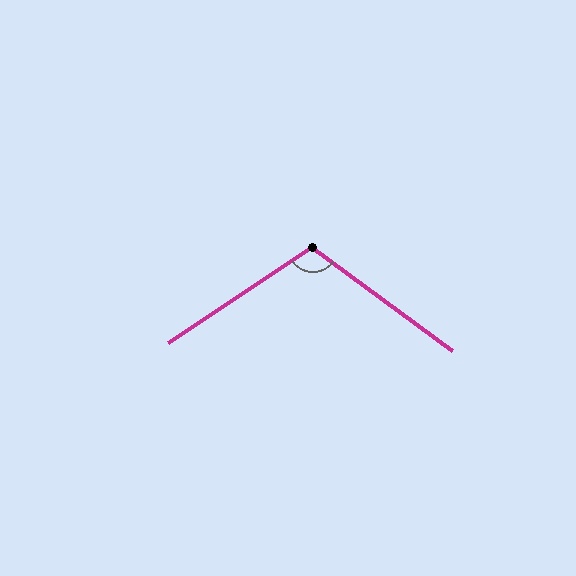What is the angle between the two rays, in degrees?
Approximately 109 degrees.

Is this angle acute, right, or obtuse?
It is obtuse.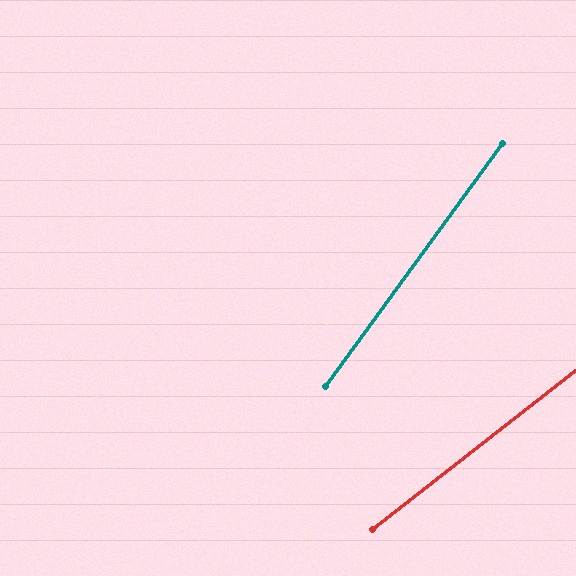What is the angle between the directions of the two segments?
Approximately 16 degrees.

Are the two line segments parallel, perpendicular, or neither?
Neither parallel nor perpendicular — they differ by about 16°.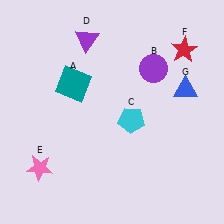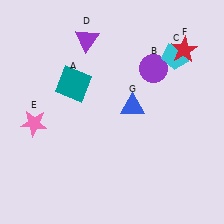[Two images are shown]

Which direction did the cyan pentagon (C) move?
The cyan pentagon (C) moved up.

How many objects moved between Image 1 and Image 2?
3 objects moved between the two images.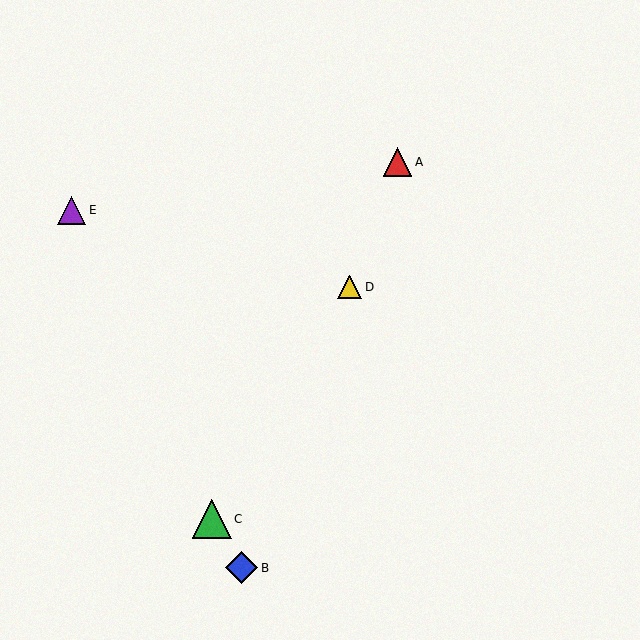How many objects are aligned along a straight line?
3 objects (A, B, D) are aligned along a straight line.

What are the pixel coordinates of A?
Object A is at (398, 162).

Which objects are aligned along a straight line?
Objects A, B, D are aligned along a straight line.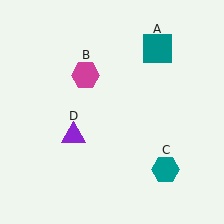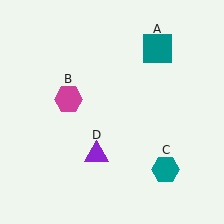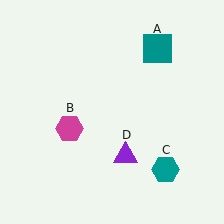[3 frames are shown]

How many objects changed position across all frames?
2 objects changed position: magenta hexagon (object B), purple triangle (object D).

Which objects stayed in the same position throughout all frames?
Teal square (object A) and teal hexagon (object C) remained stationary.